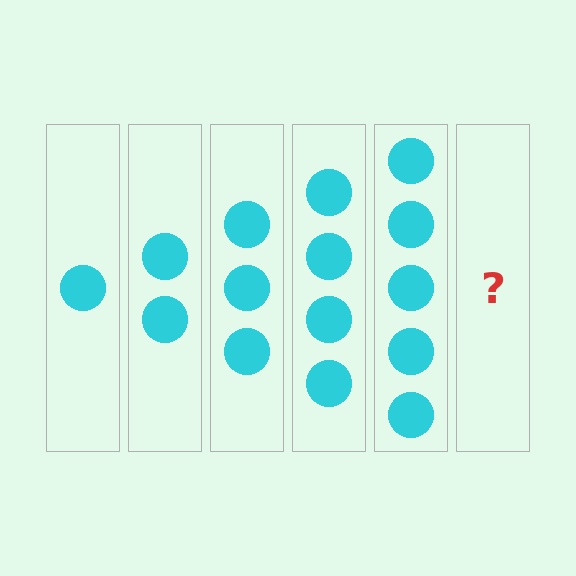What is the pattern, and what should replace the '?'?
The pattern is that each step adds one more circle. The '?' should be 6 circles.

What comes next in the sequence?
The next element should be 6 circles.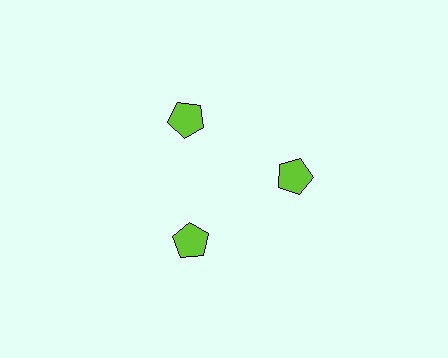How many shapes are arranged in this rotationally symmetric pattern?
There are 3 shapes, arranged in 3 groups of 1.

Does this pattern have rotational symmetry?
Yes, this pattern has 3-fold rotational symmetry. It looks the same after rotating 120 degrees around the center.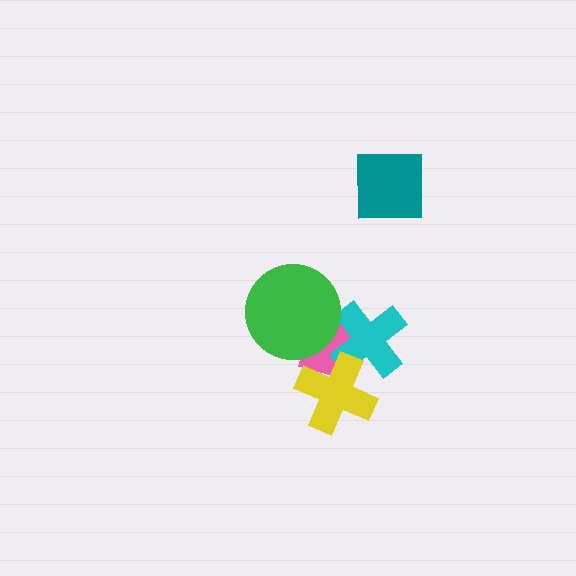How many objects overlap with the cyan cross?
2 objects overlap with the cyan cross.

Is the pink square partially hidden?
Yes, it is partially covered by another shape.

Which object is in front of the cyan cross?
The yellow cross is in front of the cyan cross.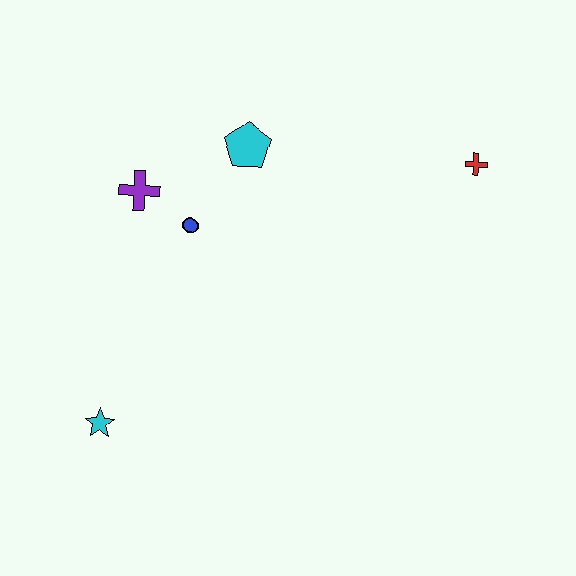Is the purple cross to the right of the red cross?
No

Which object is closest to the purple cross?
The blue circle is closest to the purple cross.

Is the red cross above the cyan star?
Yes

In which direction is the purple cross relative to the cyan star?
The purple cross is above the cyan star.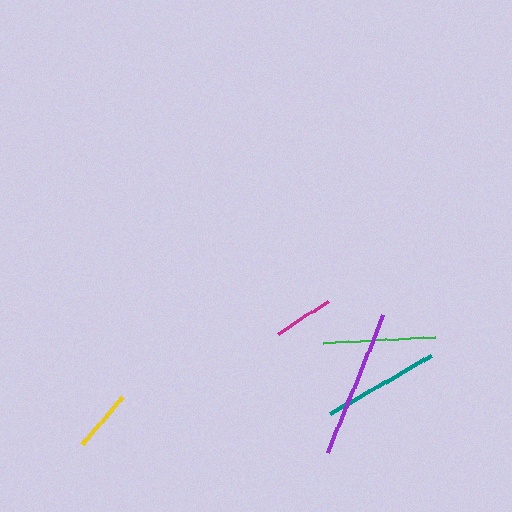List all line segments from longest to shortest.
From longest to shortest: purple, teal, green, yellow, magenta.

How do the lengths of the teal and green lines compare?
The teal and green lines are approximately the same length.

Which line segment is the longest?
The purple line is the longest at approximately 149 pixels.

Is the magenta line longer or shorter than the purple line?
The purple line is longer than the magenta line.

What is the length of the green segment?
The green segment is approximately 112 pixels long.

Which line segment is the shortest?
The magenta line is the shortest at approximately 60 pixels.